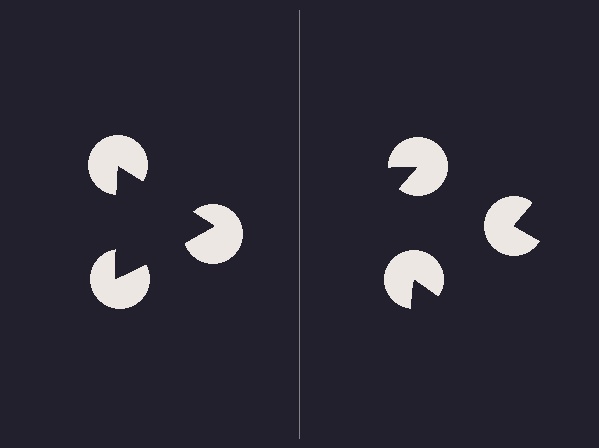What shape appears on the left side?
An illusory triangle.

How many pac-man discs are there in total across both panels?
6 — 3 on each side.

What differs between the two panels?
The pac-man discs are positioned identically on both sides; only the wedge orientations differ. On the left they align to a triangle; on the right they are misaligned.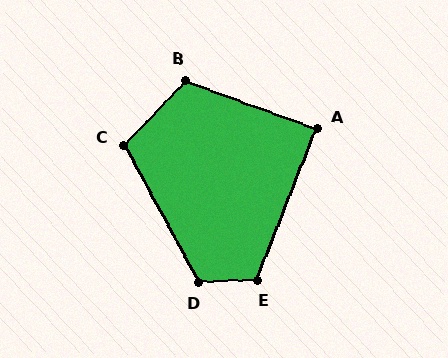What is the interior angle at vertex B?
Approximately 114 degrees (obtuse).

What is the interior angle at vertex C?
Approximately 108 degrees (obtuse).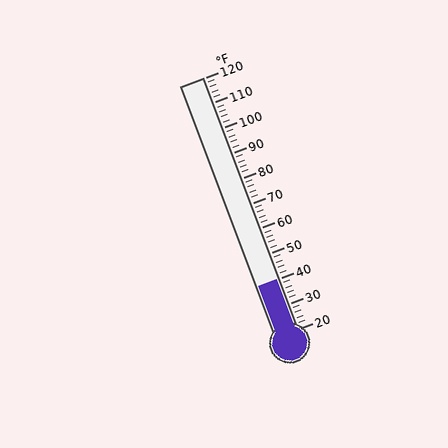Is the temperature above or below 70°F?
The temperature is below 70°F.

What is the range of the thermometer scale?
The thermometer scale ranges from 20°F to 120°F.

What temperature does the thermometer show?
The thermometer shows approximately 40°F.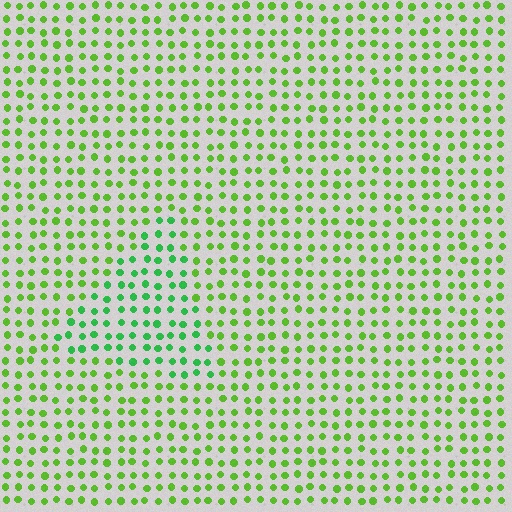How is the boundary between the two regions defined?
The boundary is defined purely by a slight shift in hue (about 31 degrees). Spacing, size, and orientation are identical on both sides.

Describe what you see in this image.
The image is filled with small lime elements in a uniform arrangement. A triangle-shaped region is visible where the elements are tinted to a slightly different hue, forming a subtle color boundary.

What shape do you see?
I see a triangle.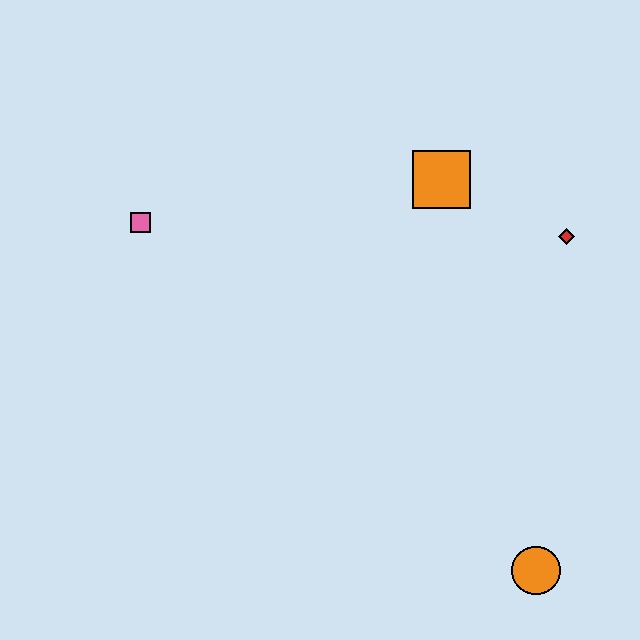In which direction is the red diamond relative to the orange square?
The red diamond is to the right of the orange square.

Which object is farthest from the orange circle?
The pink square is farthest from the orange circle.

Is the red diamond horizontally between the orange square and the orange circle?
No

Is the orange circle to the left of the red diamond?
Yes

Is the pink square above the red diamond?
Yes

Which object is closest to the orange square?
The red diamond is closest to the orange square.